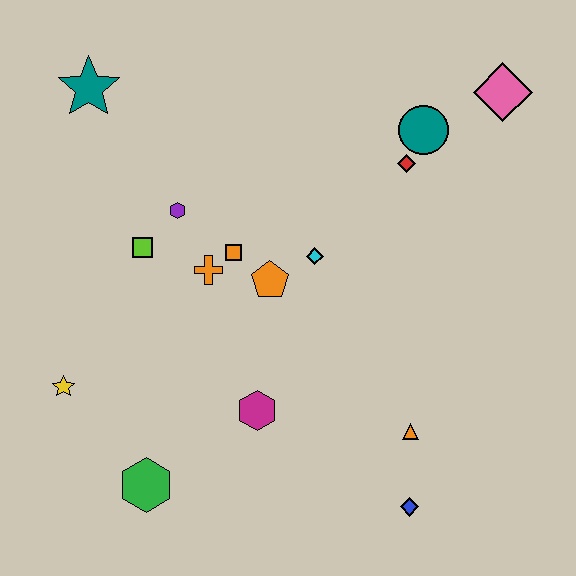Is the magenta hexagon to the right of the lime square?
Yes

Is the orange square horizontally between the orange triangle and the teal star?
Yes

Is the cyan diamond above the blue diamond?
Yes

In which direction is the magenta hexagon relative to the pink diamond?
The magenta hexagon is below the pink diamond.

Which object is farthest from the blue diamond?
The teal star is farthest from the blue diamond.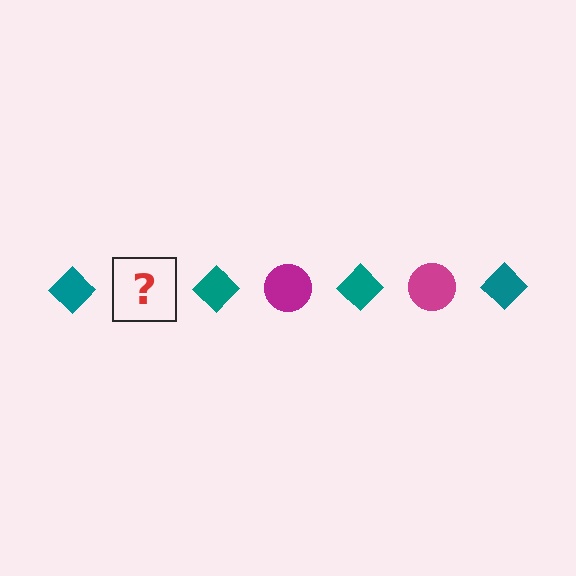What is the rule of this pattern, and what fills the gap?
The rule is that the pattern alternates between teal diamond and magenta circle. The gap should be filled with a magenta circle.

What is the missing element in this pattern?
The missing element is a magenta circle.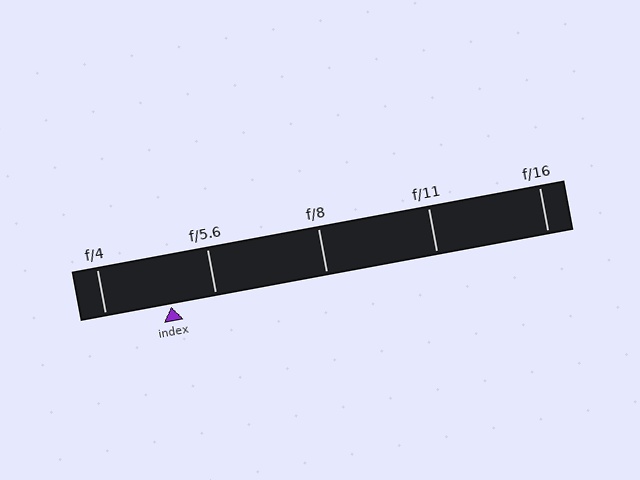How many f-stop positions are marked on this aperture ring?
There are 5 f-stop positions marked.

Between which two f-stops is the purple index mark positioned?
The index mark is between f/4 and f/5.6.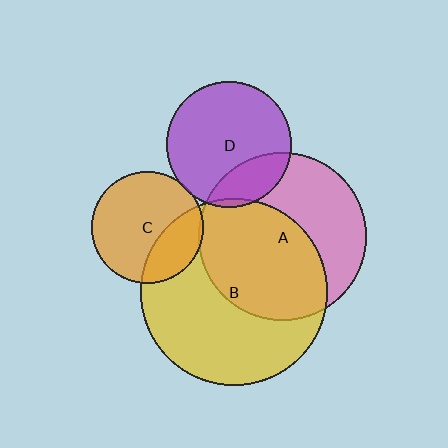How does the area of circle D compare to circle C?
Approximately 1.3 times.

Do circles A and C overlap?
Yes.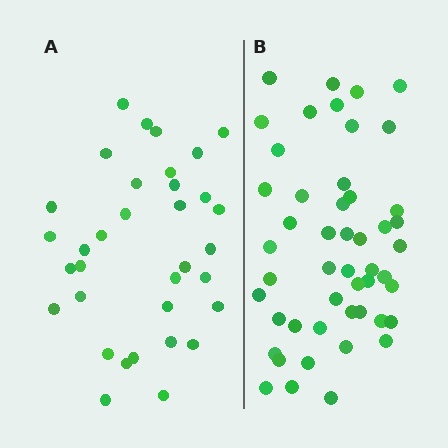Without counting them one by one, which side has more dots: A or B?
Region B (the right region) has more dots.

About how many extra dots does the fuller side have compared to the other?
Region B has approximately 15 more dots than region A.